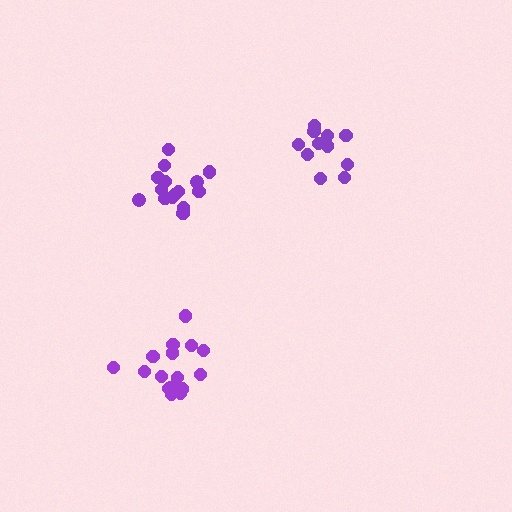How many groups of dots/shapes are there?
There are 3 groups.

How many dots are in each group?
Group 1: 15 dots, Group 2: 17 dots, Group 3: 12 dots (44 total).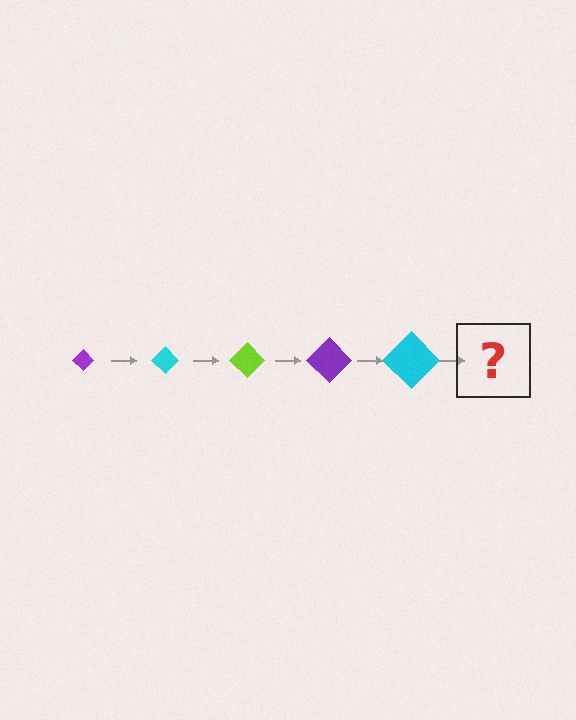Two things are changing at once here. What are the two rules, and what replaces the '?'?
The two rules are that the diamond grows larger each step and the color cycles through purple, cyan, and lime. The '?' should be a lime diamond, larger than the previous one.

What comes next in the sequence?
The next element should be a lime diamond, larger than the previous one.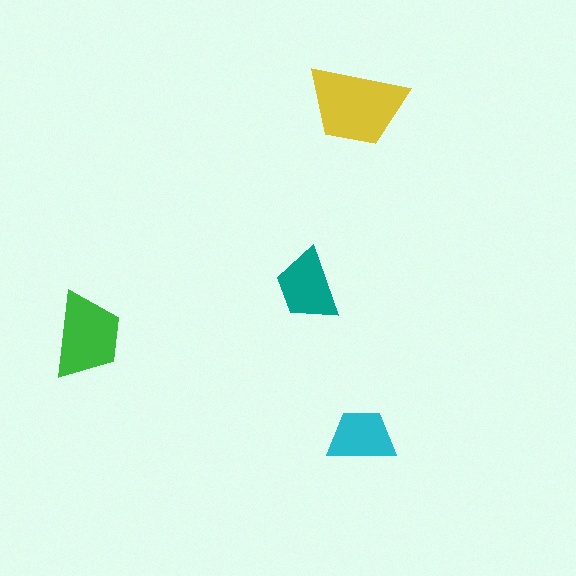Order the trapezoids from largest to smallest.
the yellow one, the green one, the teal one, the cyan one.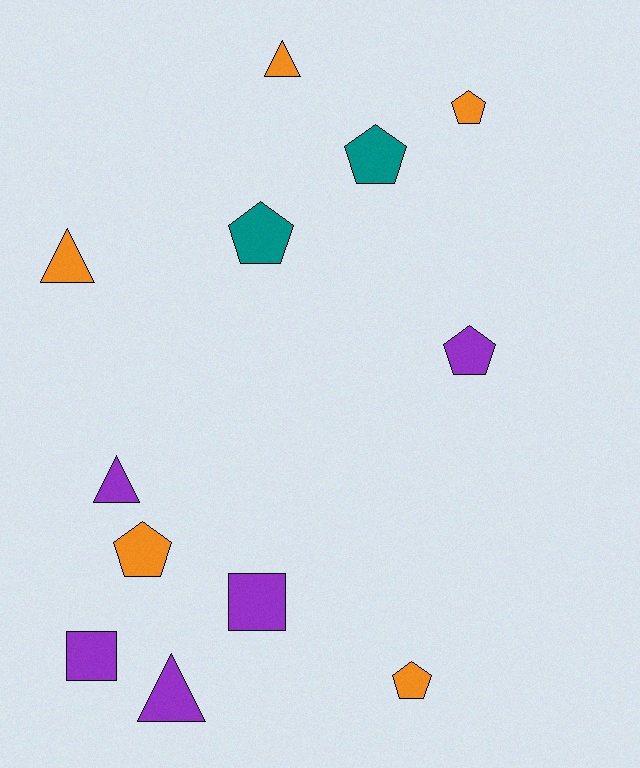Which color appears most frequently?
Purple, with 5 objects.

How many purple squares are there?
There are 2 purple squares.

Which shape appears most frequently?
Pentagon, with 6 objects.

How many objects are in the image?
There are 12 objects.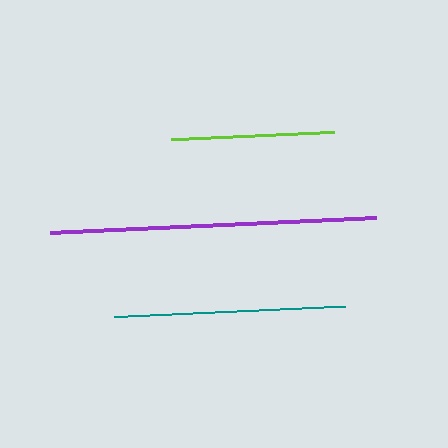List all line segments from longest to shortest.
From longest to shortest: purple, teal, lime.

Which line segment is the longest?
The purple line is the longest at approximately 326 pixels.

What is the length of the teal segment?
The teal segment is approximately 231 pixels long.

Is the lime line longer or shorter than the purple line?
The purple line is longer than the lime line.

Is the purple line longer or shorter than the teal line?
The purple line is longer than the teal line.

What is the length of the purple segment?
The purple segment is approximately 326 pixels long.